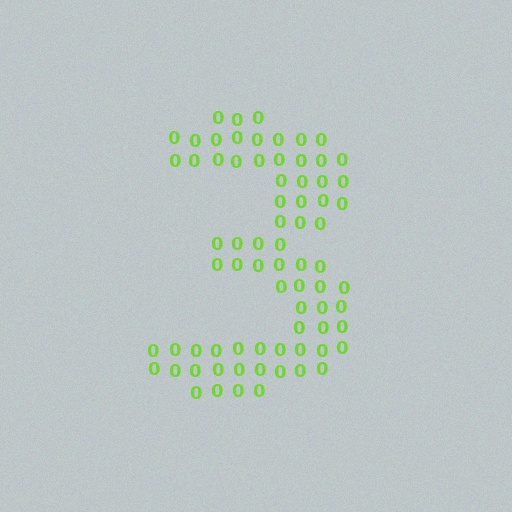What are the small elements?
The small elements are digit 0's.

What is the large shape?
The large shape is the digit 3.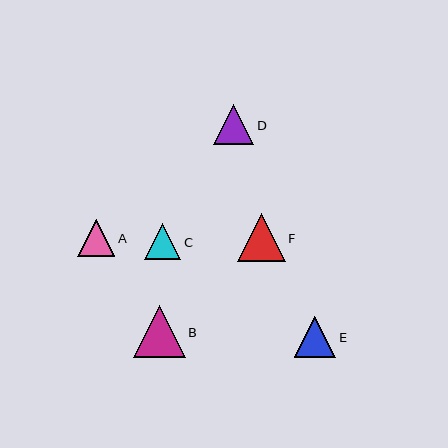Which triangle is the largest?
Triangle B is the largest with a size of approximately 52 pixels.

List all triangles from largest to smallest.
From largest to smallest: B, F, E, D, A, C.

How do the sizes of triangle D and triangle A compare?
Triangle D and triangle A are approximately the same size.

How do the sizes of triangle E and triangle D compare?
Triangle E and triangle D are approximately the same size.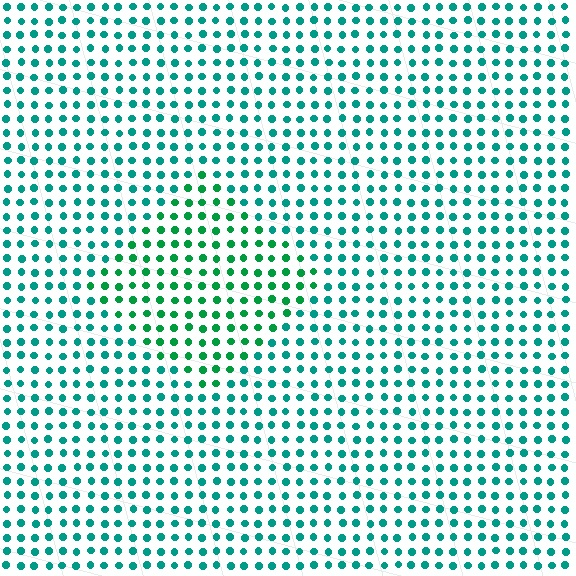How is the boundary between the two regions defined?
The boundary is defined purely by a slight shift in hue (about 28 degrees). Spacing, size, and orientation are identical on both sides.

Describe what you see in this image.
The image is filled with small teal elements in a uniform arrangement. A diamond-shaped region is visible where the elements are tinted to a slightly different hue, forming a subtle color boundary.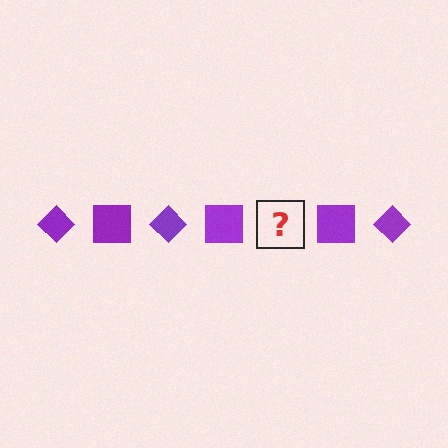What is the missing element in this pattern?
The missing element is a purple diamond.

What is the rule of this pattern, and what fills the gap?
The rule is that the pattern cycles through diamond, square shapes in purple. The gap should be filled with a purple diamond.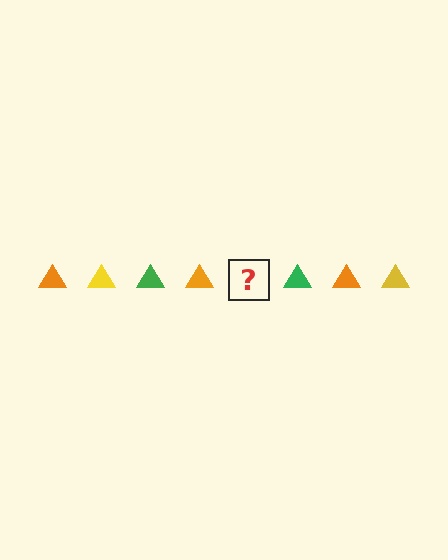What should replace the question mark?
The question mark should be replaced with a yellow triangle.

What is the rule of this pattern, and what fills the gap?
The rule is that the pattern cycles through orange, yellow, green triangles. The gap should be filled with a yellow triangle.